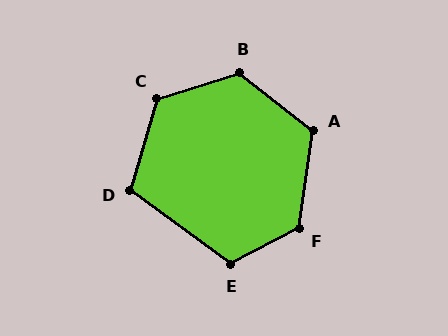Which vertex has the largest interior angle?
F, at approximately 125 degrees.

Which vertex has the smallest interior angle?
D, at approximately 110 degrees.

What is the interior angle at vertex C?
Approximately 124 degrees (obtuse).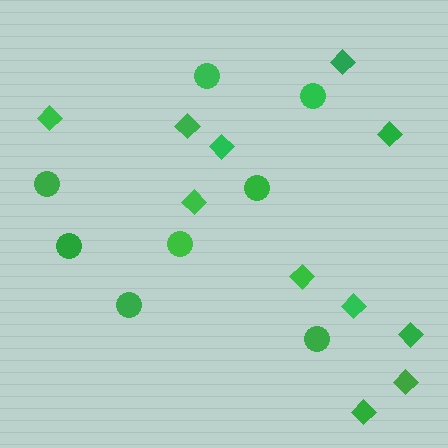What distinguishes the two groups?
There are 2 groups: one group of circles (8) and one group of diamonds (11).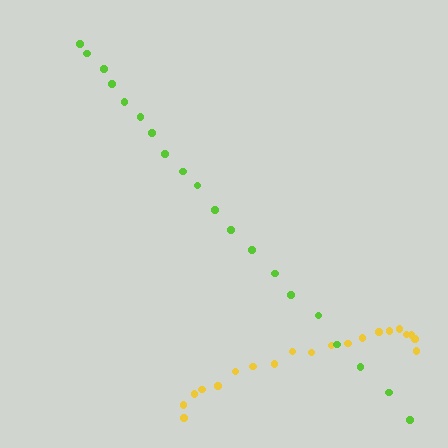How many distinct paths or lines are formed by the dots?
There are 2 distinct paths.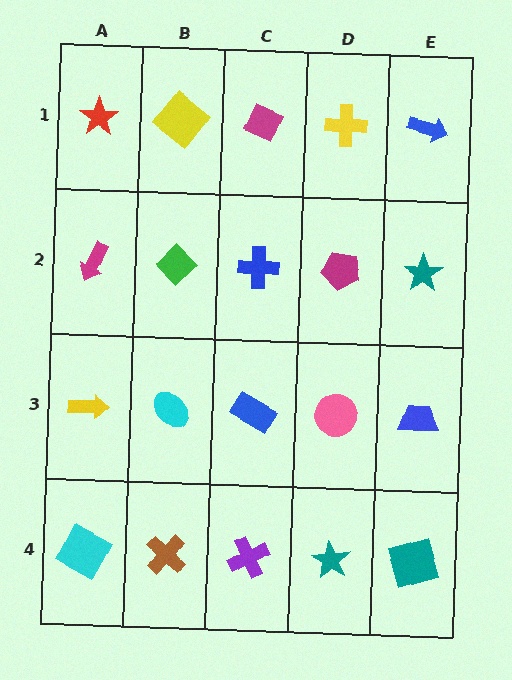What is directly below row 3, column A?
A cyan square.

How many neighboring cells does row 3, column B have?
4.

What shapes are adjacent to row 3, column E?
A teal star (row 2, column E), a teal square (row 4, column E), a pink circle (row 3, column D).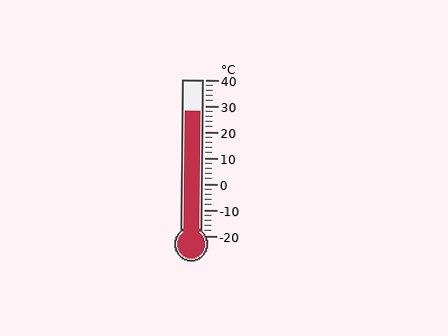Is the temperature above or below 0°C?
The temperature is above 0°C.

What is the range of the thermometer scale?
The thermometer scale ranges from -20°C to 40°C.